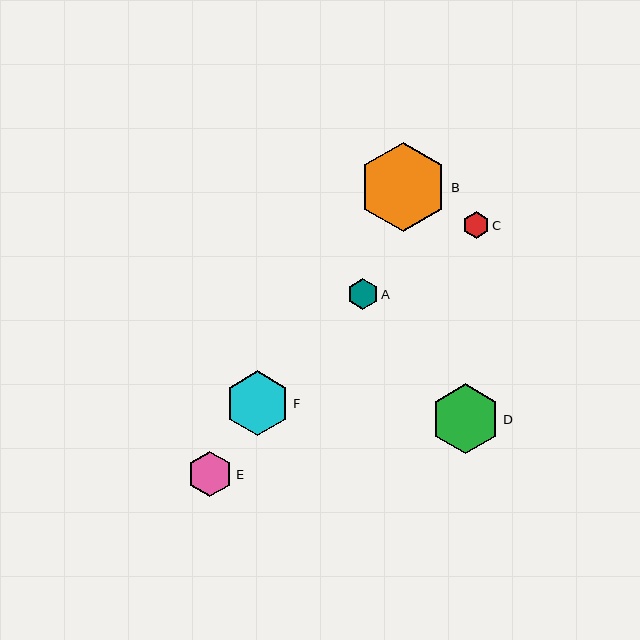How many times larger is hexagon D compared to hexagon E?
Hexagon D is approximately 1.5 times the size of hexagon E.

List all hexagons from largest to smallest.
From largest to smallest: B, D, F, E, A, C.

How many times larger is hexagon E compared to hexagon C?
Hexagon E is approximately 1.7 times the size of hexagon C.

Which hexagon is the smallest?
Hexagon C is the smallest with a size of approximately 26 pixels.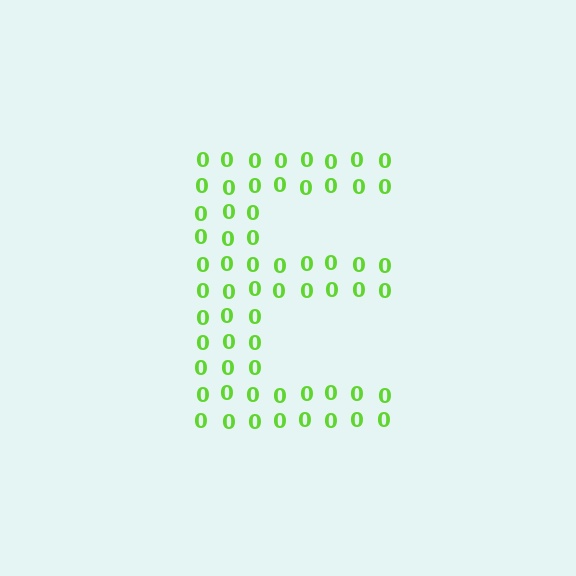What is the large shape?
The large shape is the letter E.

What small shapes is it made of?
It is made of small digit 0's.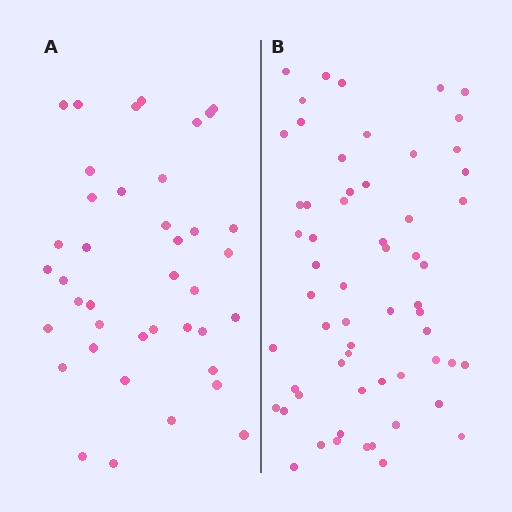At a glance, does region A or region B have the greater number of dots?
Region B (the right region) has more dots.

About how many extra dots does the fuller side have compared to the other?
Region B has approximately 20 more dots than region A.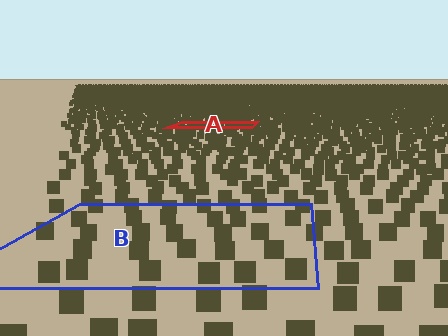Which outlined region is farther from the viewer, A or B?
Region A is farther from the viewer — the texture elements inside it appear smaller and more densely packed.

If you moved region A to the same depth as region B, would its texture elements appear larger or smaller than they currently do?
They would appear larger. At a closer depth, the same texture elements are projected at a bigger on-screen size.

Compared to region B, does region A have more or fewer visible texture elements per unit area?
Region A has more texture elements per unit area — they are packed more densely because it is farther away.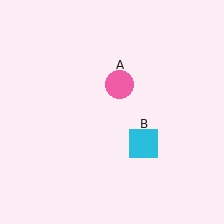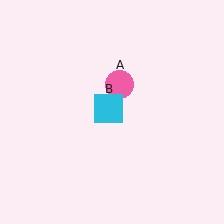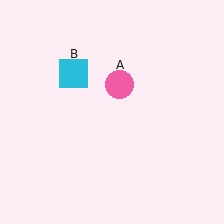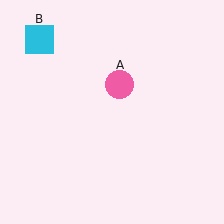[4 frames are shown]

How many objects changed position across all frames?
1 object changed position: cyan square (object B).